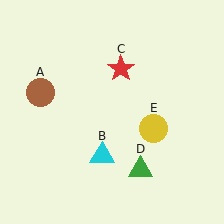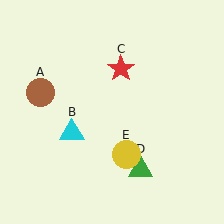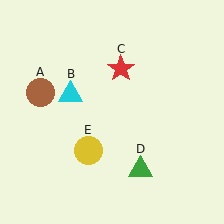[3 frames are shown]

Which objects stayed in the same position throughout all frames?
Brown circle (object A) and red star (object C) and green triangle (object D) remained stationary.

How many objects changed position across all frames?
2 objects changed position: cyan triangle (object B), yellow circle (object E).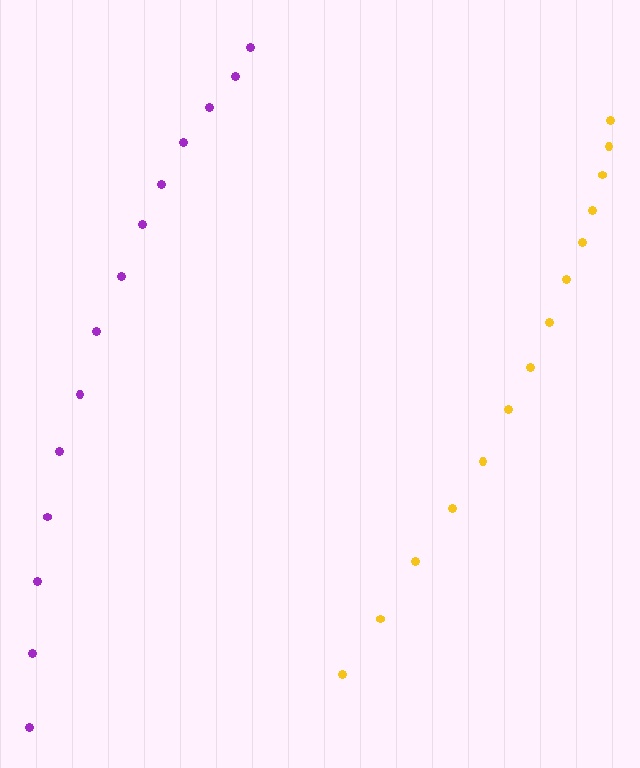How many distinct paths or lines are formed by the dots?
There are 2 distinct paths.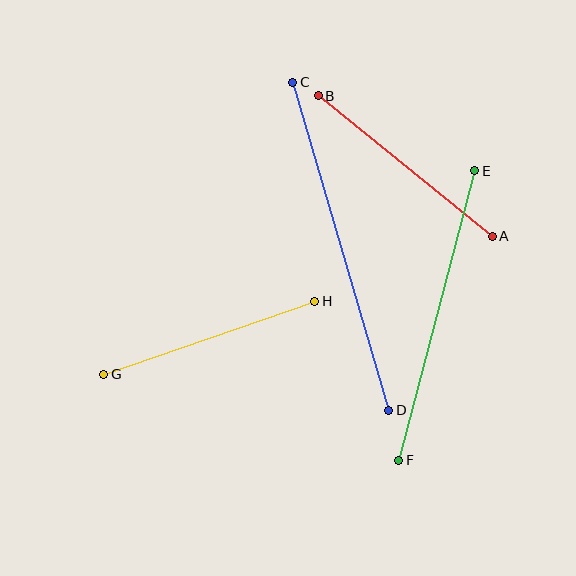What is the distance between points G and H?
The distance is approximately 223 pixels.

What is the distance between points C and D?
The distance is approximately 342 pixels.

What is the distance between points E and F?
The distance is approximately 299 pixels.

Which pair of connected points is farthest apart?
Points C and D are farthest apart.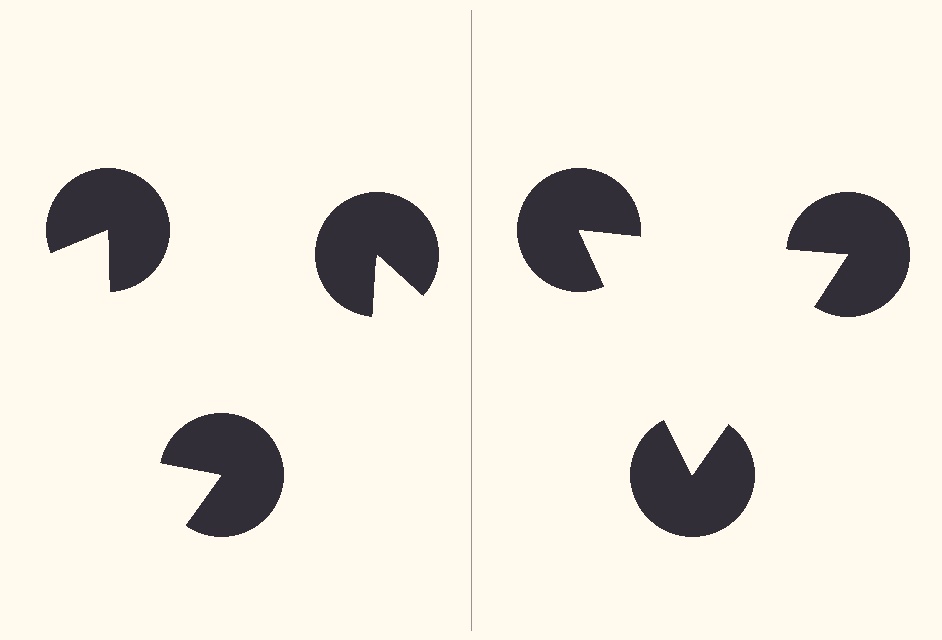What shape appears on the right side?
An illusory triangle.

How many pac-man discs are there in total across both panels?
6 — 3 on each side.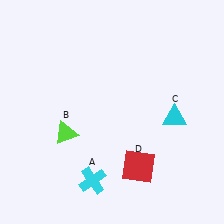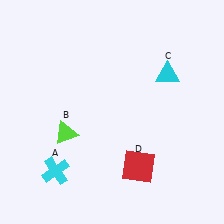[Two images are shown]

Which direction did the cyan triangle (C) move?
The cyan triangle (C) moved up.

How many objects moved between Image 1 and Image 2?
2 objects moved between the two images.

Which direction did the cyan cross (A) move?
The cyan cross (A) moved left.